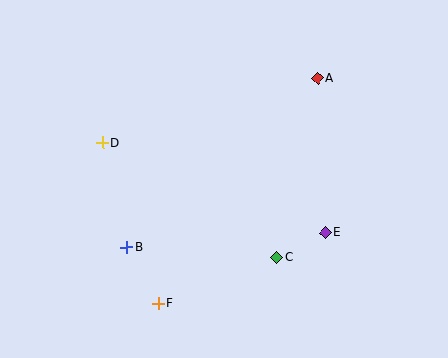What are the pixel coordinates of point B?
Point B is at (127, 247).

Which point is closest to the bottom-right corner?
Point E is closest to the bottom-right corner.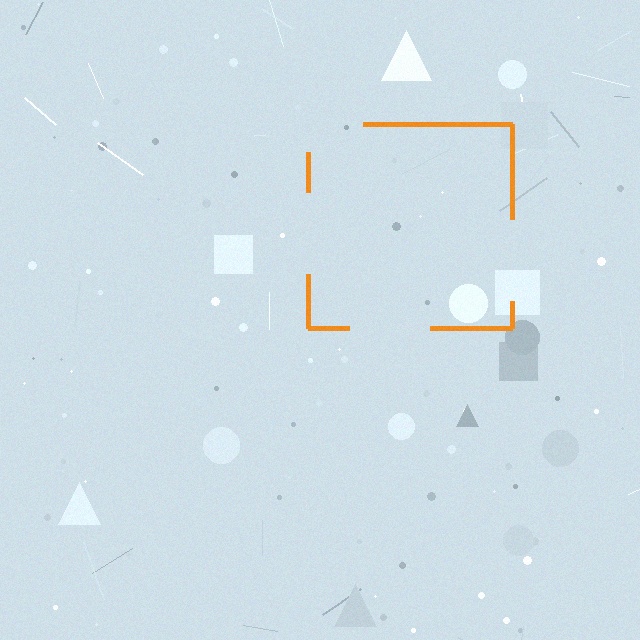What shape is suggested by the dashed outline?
The dashed outline suggests a square.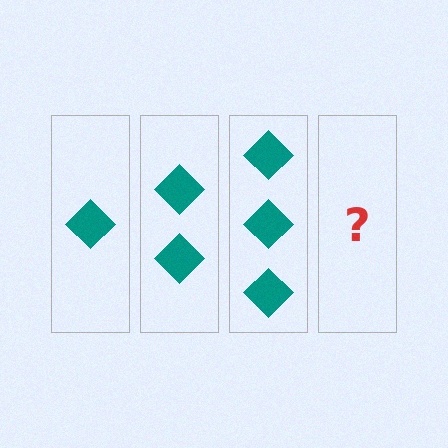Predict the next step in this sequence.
The next step is 4 diamonds.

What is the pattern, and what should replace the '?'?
The pattern is that each step adds one more diamond. The '?' should be 4 diamonds.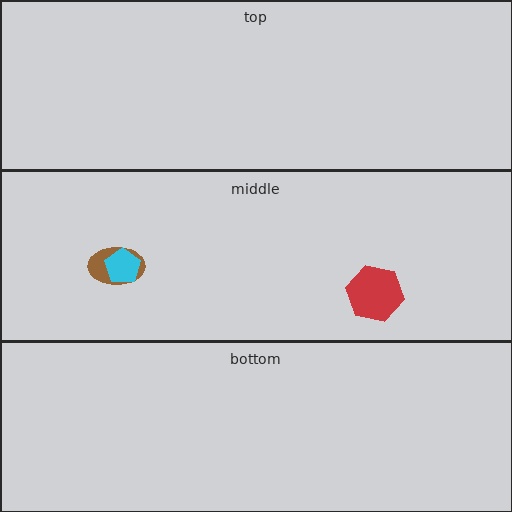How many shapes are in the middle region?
3.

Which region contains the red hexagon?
The middle region.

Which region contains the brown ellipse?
The middle region.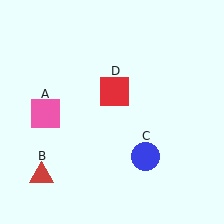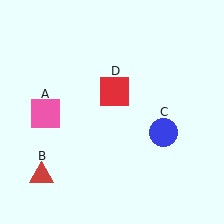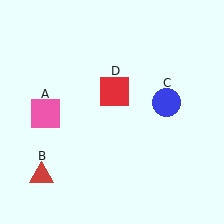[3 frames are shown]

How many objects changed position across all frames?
1 object changed position: blue circle (object C).